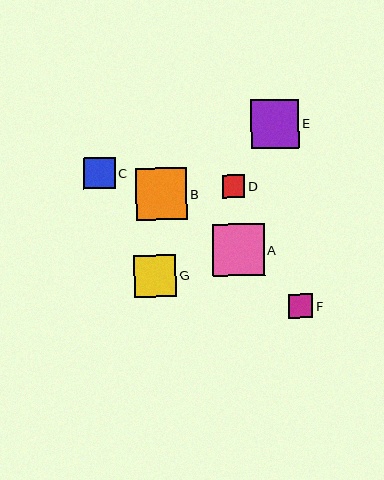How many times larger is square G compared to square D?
Square G is approximately 1.9 times the size of square D.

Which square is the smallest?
Square D is the smallest with a size of approximately 22 pixels.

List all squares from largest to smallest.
From largest to smallest: A, B, E, G, C, F, D.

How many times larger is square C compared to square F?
Square C is approximately 1.3 times the size of square F.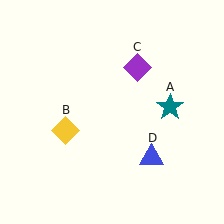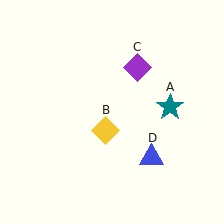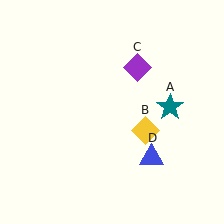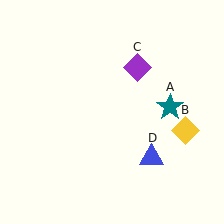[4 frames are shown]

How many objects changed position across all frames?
1 object changed position: yellow diamond (object B).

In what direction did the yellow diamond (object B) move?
The yellow diamond (object B) moved right.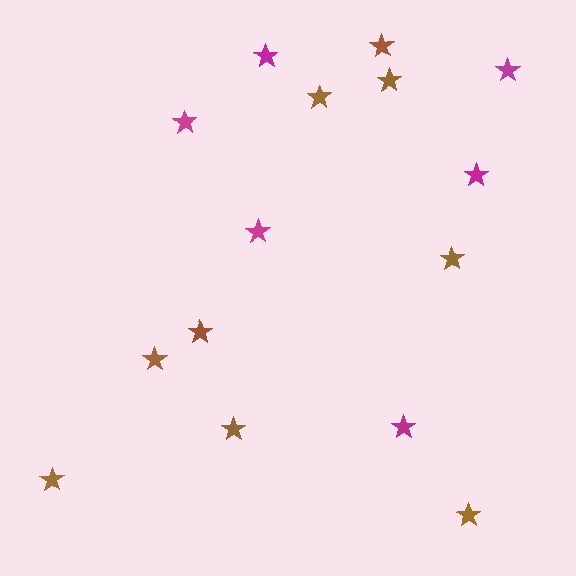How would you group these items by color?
There are 2 groups: one group of brown stars (9) and one group of magenta stars (6).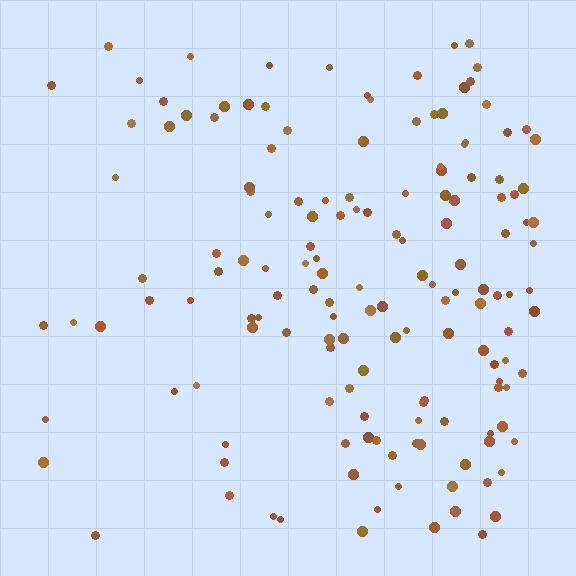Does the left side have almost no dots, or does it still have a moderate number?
Still a moderate number, just noticeably fewer than the right.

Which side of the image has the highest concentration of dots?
The right.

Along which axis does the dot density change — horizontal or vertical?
Horizontal.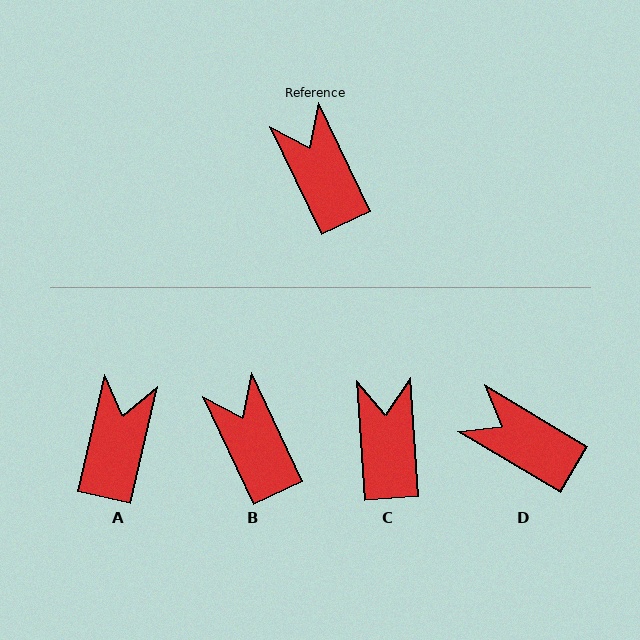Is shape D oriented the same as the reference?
No, it is off by about 34 degrees.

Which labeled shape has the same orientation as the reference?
B.